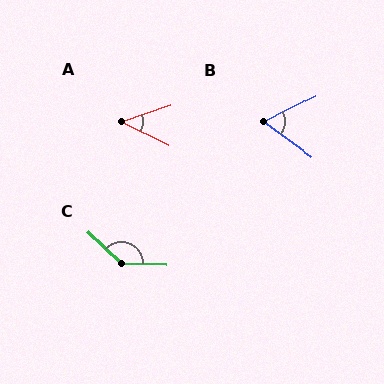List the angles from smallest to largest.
A (45°), B (62°), C (138°).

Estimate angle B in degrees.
Approximately 62 degrees.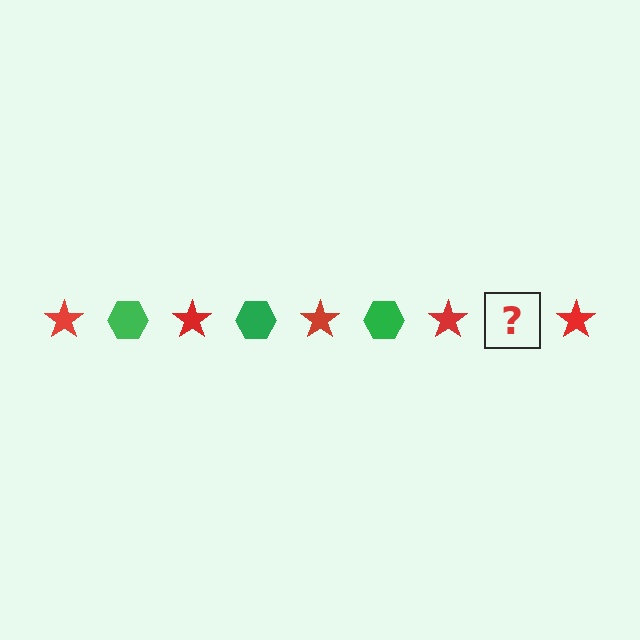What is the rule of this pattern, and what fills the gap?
The rule is that the pattern alternates between red star and green hexagon. The gap should be filled with a green hexagon.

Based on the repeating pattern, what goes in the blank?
The blank should be a green hexagon.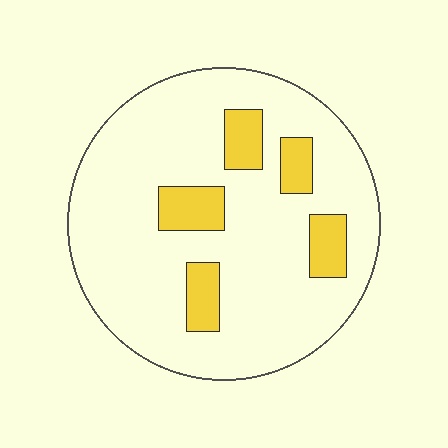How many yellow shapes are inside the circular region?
5.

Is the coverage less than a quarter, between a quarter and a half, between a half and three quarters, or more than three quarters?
Less than a quarter.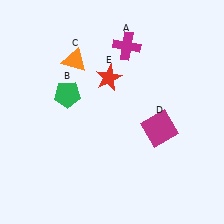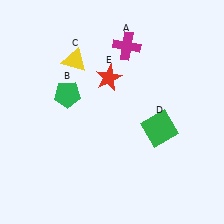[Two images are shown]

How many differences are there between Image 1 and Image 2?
There are 2 differences between the two images.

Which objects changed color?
C changed from orange to yellow. D changed from magenta to green.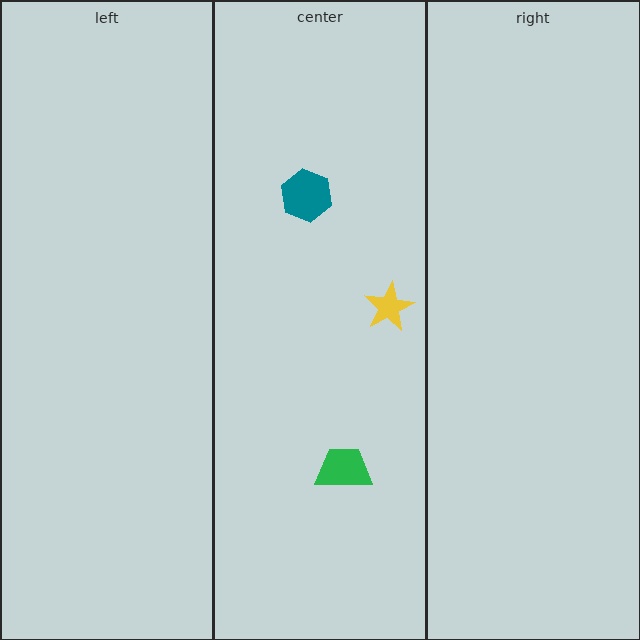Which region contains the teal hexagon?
The center region.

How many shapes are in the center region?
3.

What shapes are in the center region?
The green trapezoid, the yellow star, the teal hexagon.